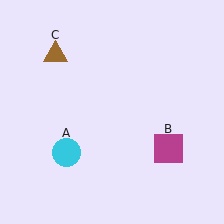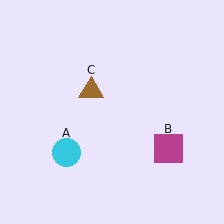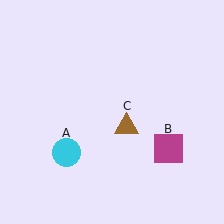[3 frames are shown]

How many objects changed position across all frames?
1 object changed position: brown triangle (object C).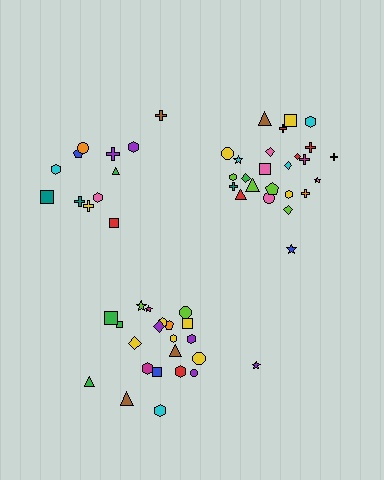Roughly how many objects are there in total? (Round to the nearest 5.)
Roughly 60 objects in total.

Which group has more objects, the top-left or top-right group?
The top-right group.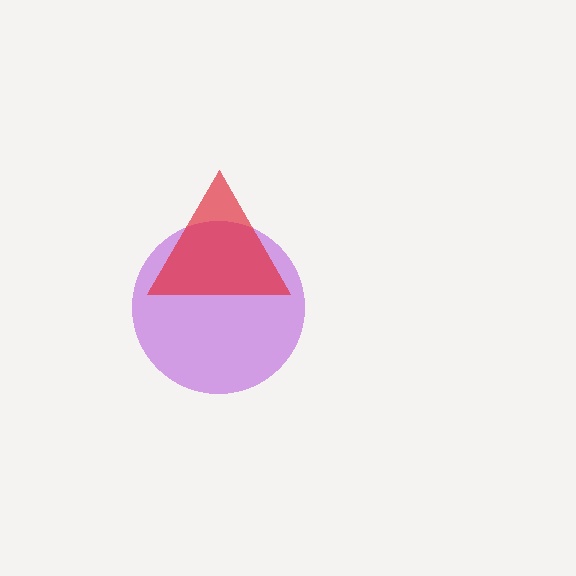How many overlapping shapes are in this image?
There are 2 overlapping shapes in the image.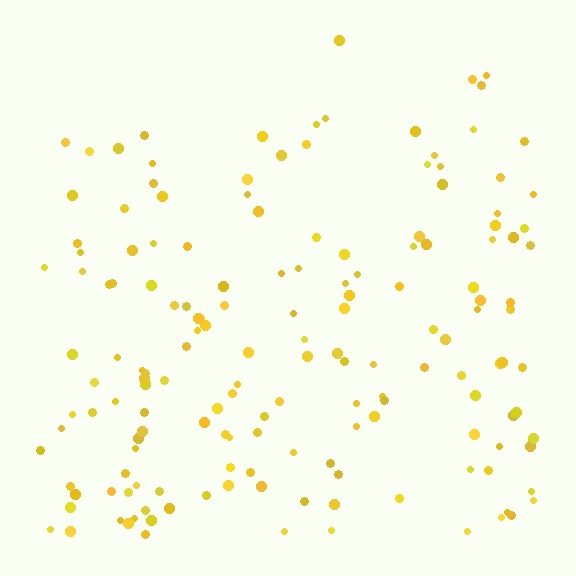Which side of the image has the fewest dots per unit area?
The top.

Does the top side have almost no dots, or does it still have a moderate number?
Still a moderate number, just noticeably fewer than the bottom.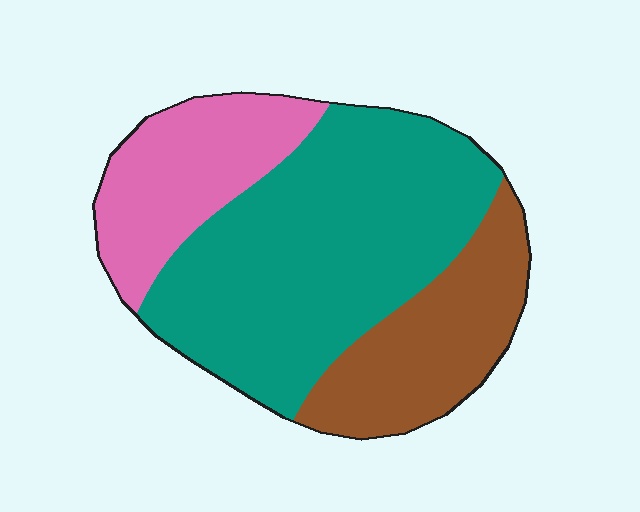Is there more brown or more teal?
Teal.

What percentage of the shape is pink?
Pink takes up about one fifth (1/5) of the shape.